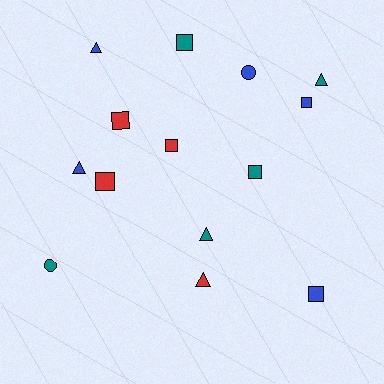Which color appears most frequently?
Blue, with 5 objects.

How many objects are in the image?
There are 14 objects.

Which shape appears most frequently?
Square, with 7 objects.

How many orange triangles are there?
There are no orange triangles.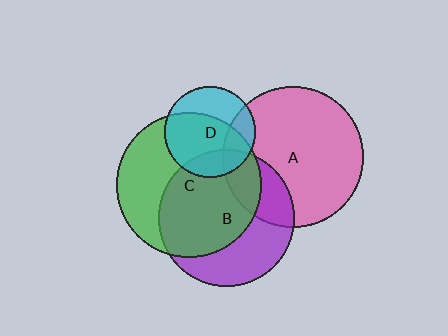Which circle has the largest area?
Circle C (green).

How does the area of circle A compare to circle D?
Approximately 2.4 times.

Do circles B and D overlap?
Yes.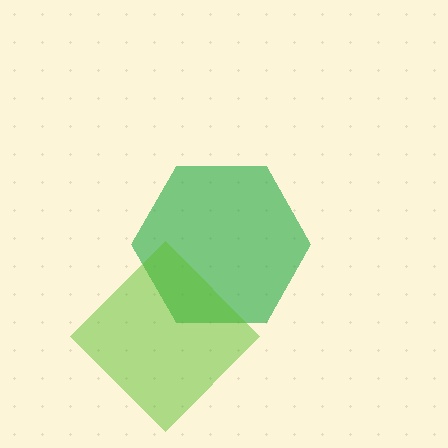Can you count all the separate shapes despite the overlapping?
Yes, there are 2 separate shapes.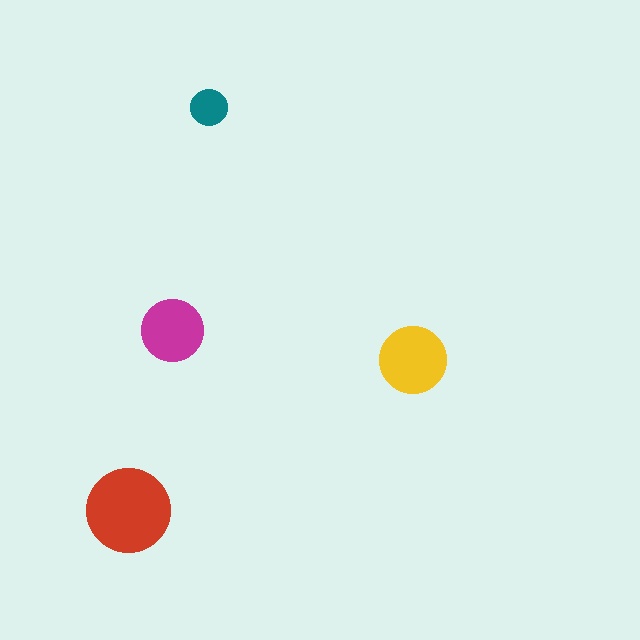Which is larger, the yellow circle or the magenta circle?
The yellow one.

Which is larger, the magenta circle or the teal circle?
The magenta one.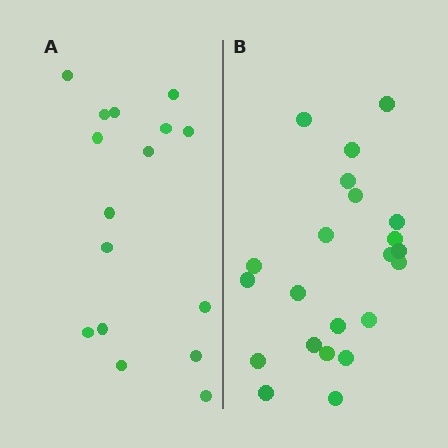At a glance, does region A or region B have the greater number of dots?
Region B (the right region) has more dots.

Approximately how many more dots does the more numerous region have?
Region B has about 6 more dots than region A.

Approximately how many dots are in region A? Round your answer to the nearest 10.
About 20 dots. (The exact count is 16, which rounds to 20.)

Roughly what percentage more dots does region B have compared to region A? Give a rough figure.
About 40% more.